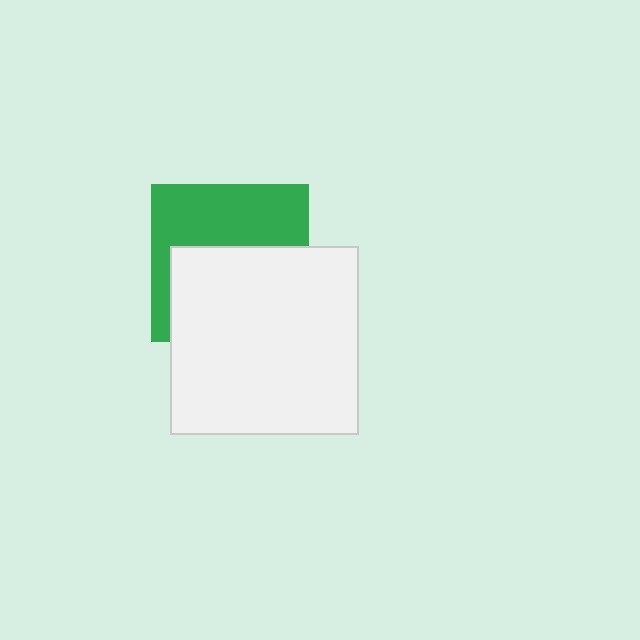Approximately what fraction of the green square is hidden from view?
Roughly 54% of the green square is hidden behind the white square.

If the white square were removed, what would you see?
You would see the complete green square.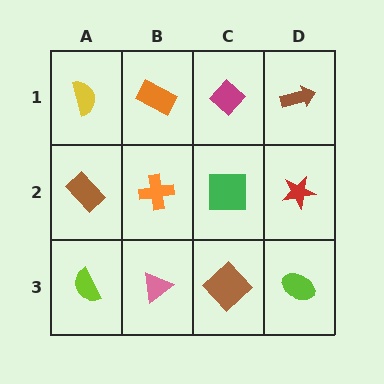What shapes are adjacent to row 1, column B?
An orange cross (row 2, column B), a yellow semicircle (row 1, column A), a magenta diamond (row 1, column C).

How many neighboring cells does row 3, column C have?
3.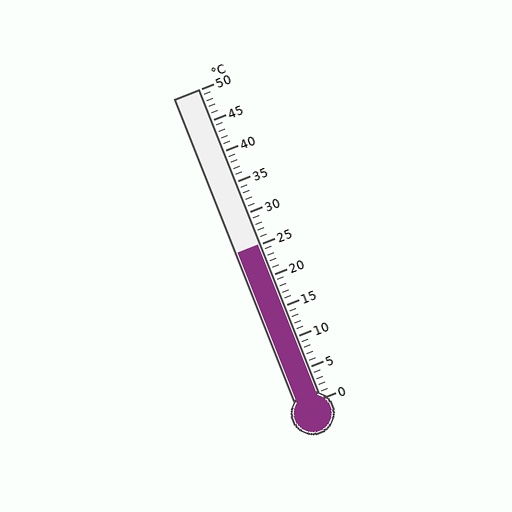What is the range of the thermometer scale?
The thermometer scale ranges from 0°C to 50°C.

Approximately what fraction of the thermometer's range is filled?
The thermometer is filled to approximately 50% of its range.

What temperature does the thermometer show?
The thermometer shows approximately 25°C.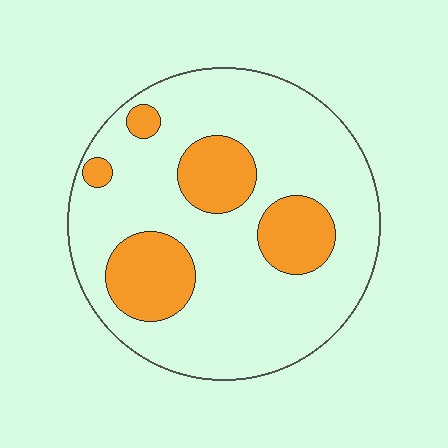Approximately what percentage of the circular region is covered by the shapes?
Approximately 25%.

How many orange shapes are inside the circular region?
5.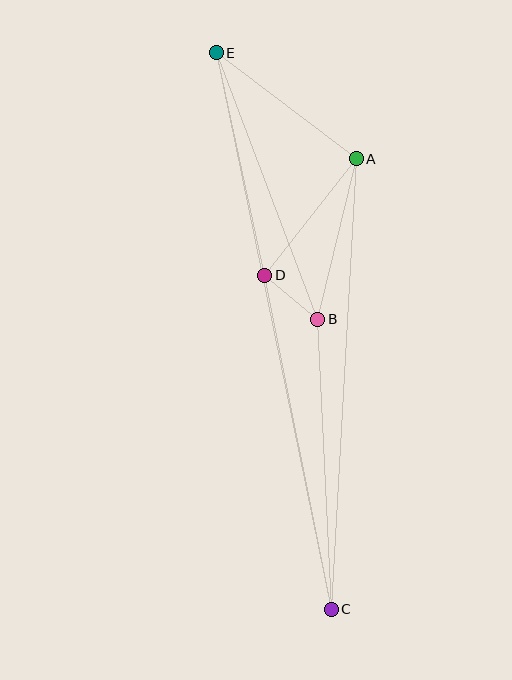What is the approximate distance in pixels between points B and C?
The distance between B and C is approximately 290 pixels.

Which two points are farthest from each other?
Points C and E are farthest from each other.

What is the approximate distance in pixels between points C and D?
The distance between C and D is approximately 341 pixels.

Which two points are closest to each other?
Points B and D are closest to each other.